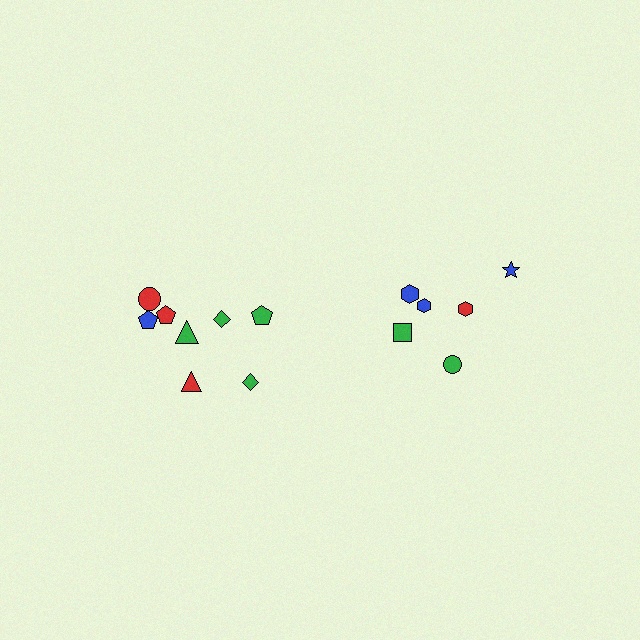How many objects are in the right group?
There are 6 objects.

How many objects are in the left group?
There are 8 objects.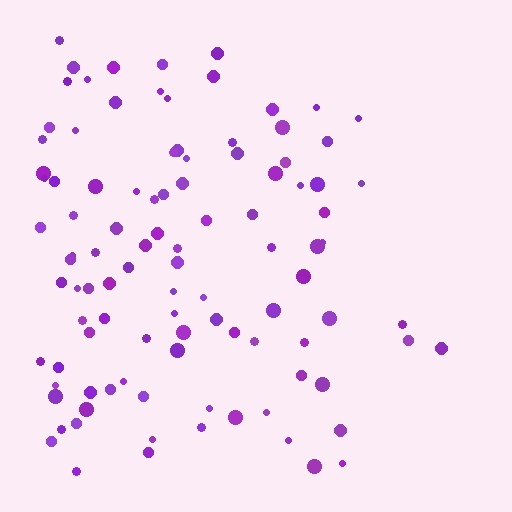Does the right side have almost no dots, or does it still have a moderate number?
Still a moderate number, just noticeably fewer than the left.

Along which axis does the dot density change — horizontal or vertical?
Horizontal.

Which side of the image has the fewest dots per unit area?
The right.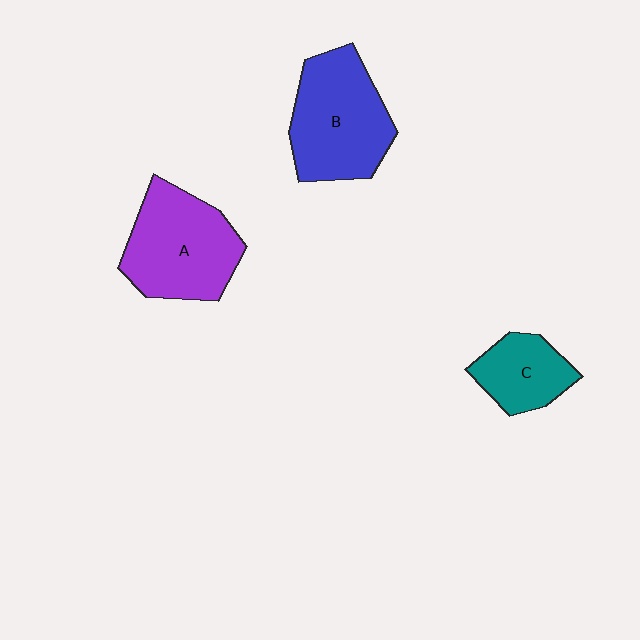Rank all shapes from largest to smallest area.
From largest to smallest: B (blue), A (purple), C (teal).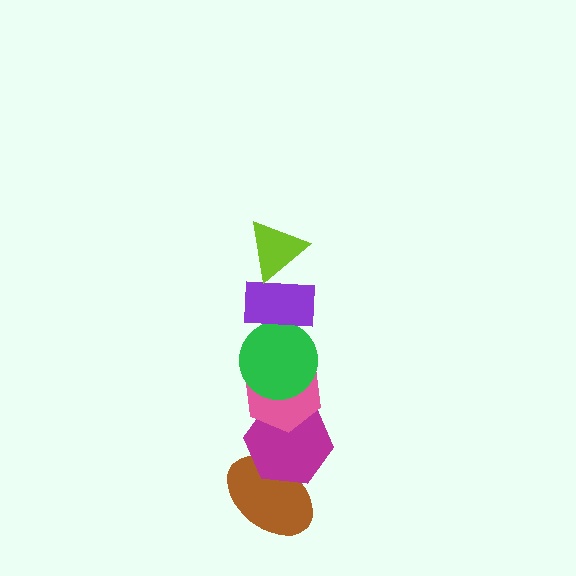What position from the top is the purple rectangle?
The purple rectangle is 2nd from the top.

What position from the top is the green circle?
The green circle is 3rd from the top.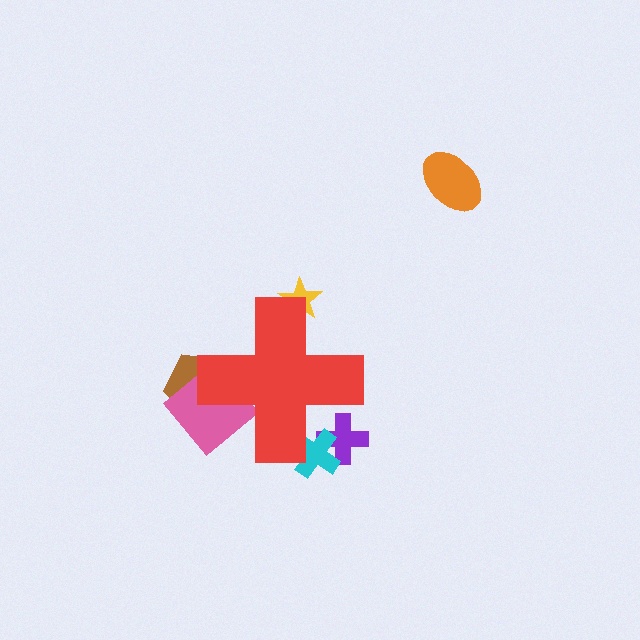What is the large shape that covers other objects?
A red cross.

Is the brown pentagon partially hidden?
Yes, the brown pentagon is partially hidden behind the red cross.